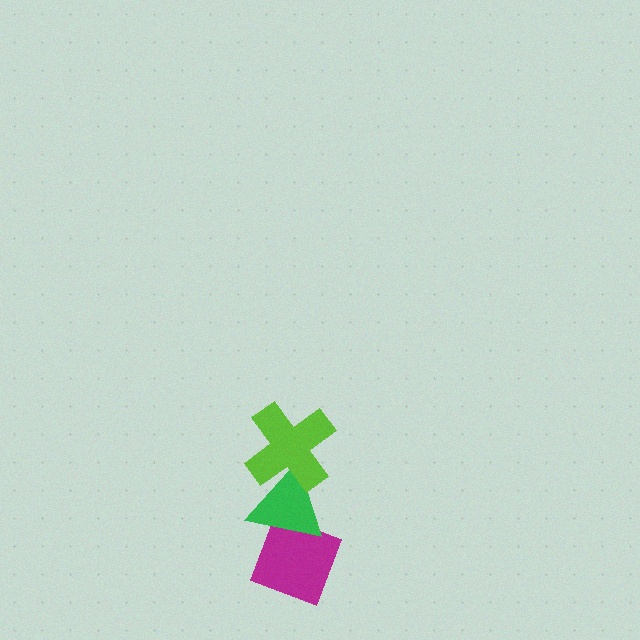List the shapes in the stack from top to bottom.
From top to bottom: the lime cross, the green triangle, the magenta diamond.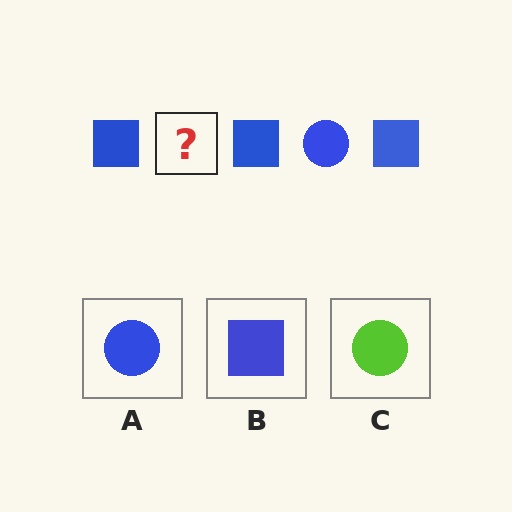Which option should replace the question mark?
Option A.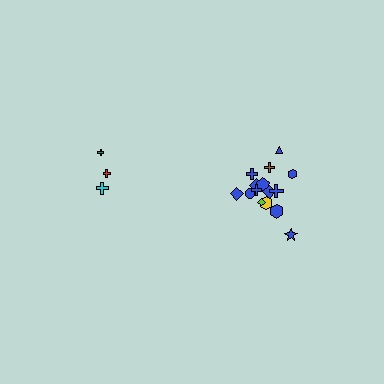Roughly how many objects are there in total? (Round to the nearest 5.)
Roughly 20 objects in total.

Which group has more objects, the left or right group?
The right group.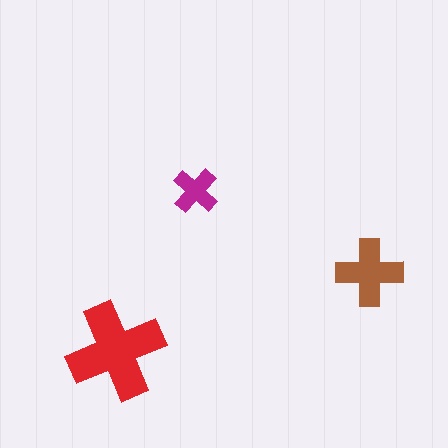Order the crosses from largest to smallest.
the red one, the brown one, the magenta one.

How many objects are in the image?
There are 3 objects in the image.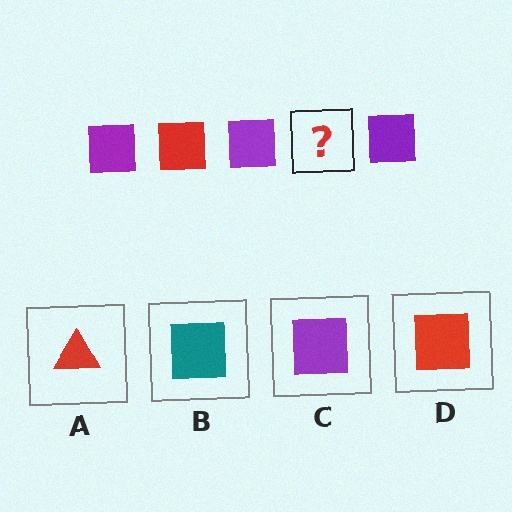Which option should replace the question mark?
Option D.